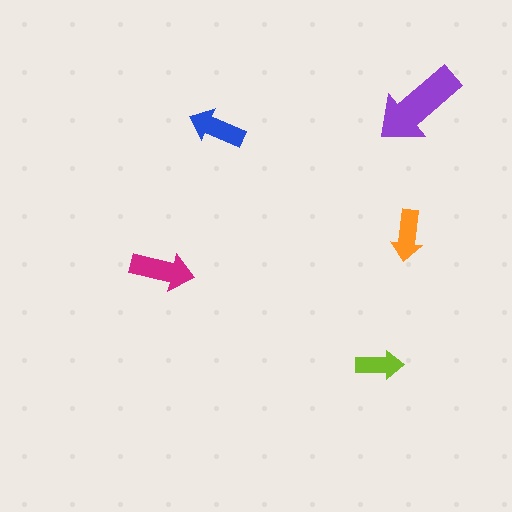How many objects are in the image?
There are 5 objects in the image.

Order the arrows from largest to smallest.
the purple one, the magenta one, the blue one, the orange one, the lime one.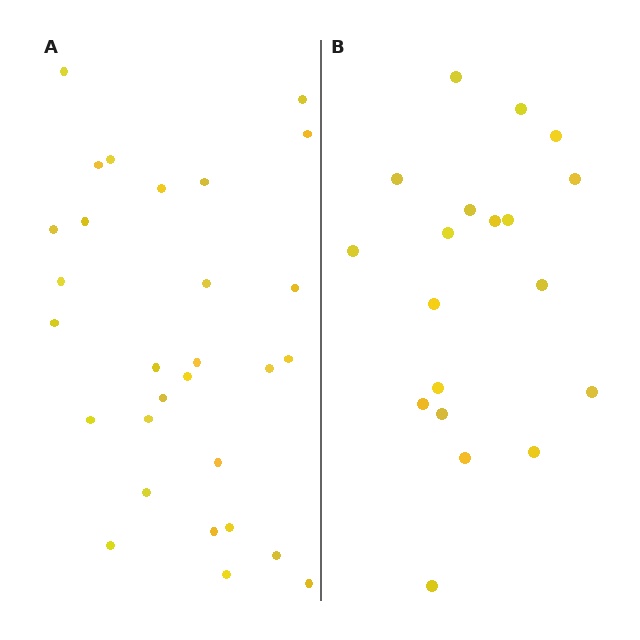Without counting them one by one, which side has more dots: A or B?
Region A (the left region) has more dots.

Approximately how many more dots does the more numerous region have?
Region A has roughly 10 or so more dots than region B.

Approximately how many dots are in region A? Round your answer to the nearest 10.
About 30 dots. (The exact count is 29, which rounds to 30.)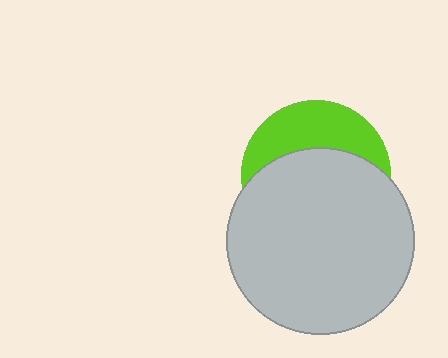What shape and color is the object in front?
The object in front is a light gray circle.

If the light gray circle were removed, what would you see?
You would see the complete lime circle.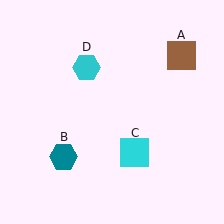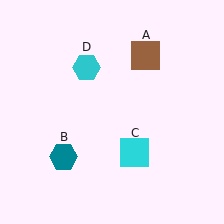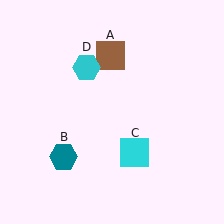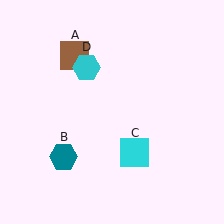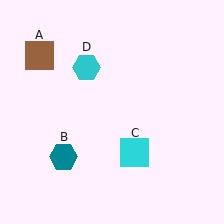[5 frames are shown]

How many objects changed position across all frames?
1 object changed position: brown square (object A).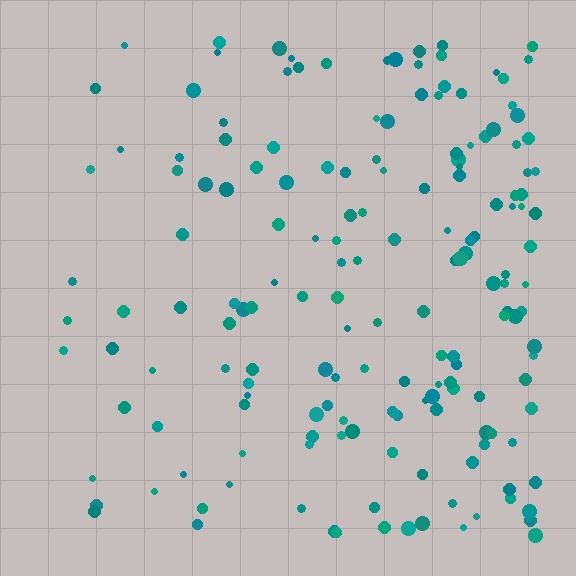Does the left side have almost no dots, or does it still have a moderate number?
Still a moderate number, just noticeably fewer than the right.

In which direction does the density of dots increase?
From left to right, with the right side densest.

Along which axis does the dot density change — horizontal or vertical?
Horizontal.